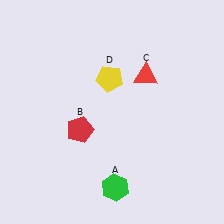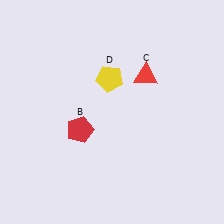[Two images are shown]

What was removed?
The green hexagon (A) was removed in Image 2.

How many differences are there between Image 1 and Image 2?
There is 1 difference between the two images.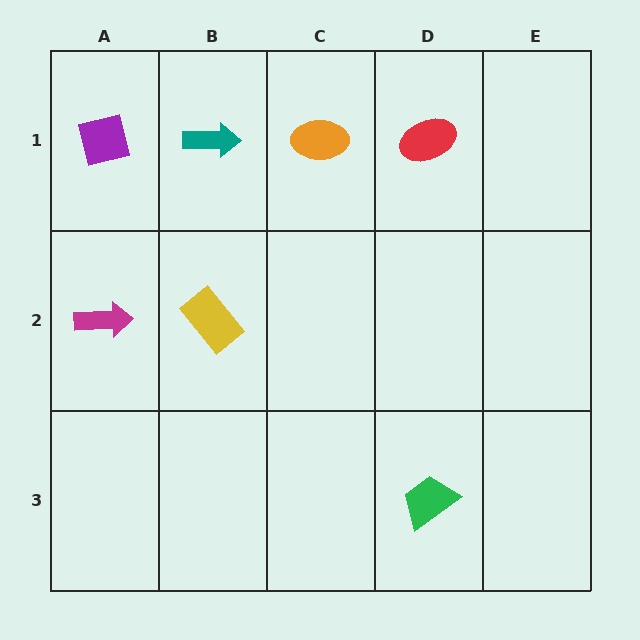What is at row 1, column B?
A teal arrow.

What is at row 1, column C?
An orange ellipse.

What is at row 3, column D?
A green trapezoid.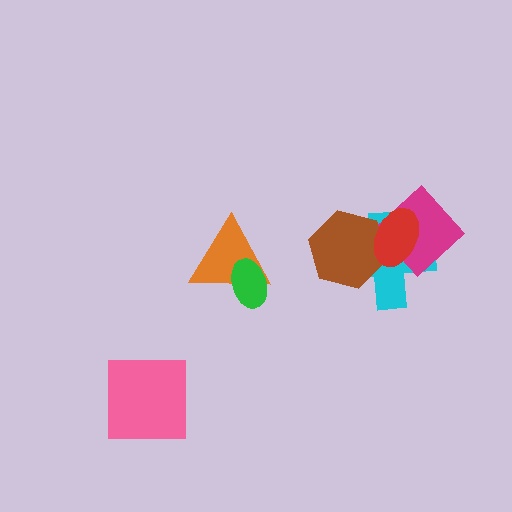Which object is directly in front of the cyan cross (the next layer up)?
The magenta diamond is directly in front of the cyan cross.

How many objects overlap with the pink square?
0 objects overlap with the pink square.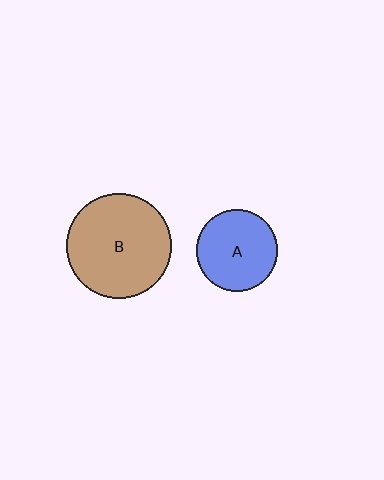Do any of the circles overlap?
No, none of the circles overlap.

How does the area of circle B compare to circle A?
Approximately 1.7 times.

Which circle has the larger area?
Circle B (brown).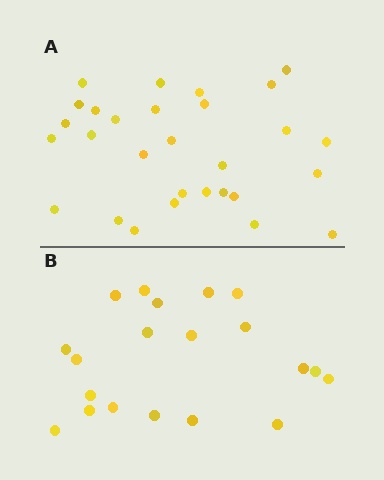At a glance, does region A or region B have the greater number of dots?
Region A (the top region) has more dots.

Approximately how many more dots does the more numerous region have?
Region A has roughly 8 or so more dots than region B.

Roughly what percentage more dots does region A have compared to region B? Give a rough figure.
About 45% more.